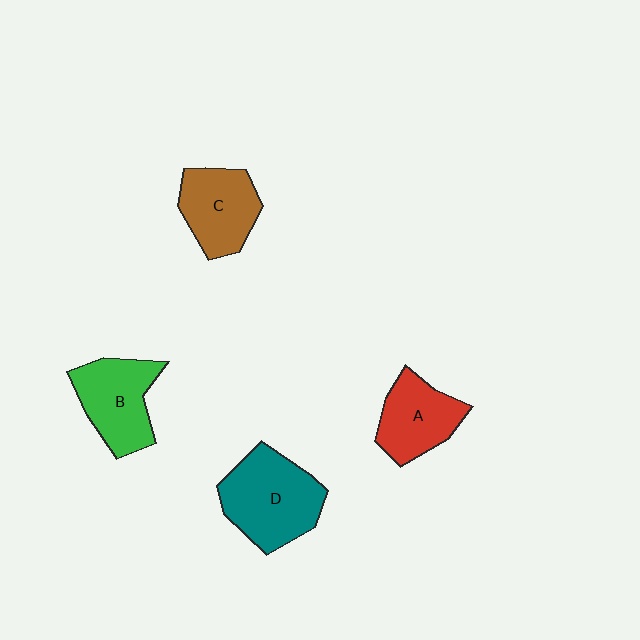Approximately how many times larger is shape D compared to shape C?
Approximately 1.4 times.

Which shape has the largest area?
Shape D (teal).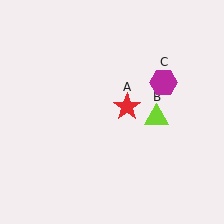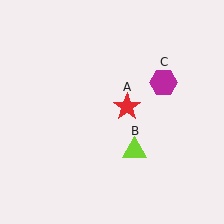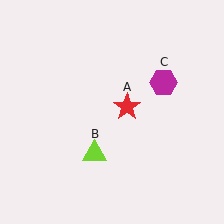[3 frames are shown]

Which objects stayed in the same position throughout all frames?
Red star (object A) and magenta hexagon (object C) remained stationary.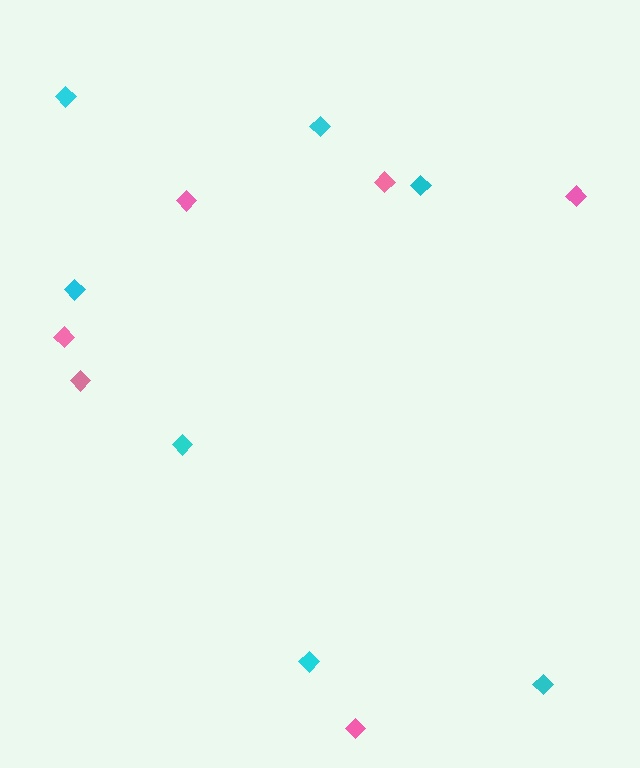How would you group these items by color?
There are 2 groups: one group of pink diamonds (6) and one group of cyan diamonds (7).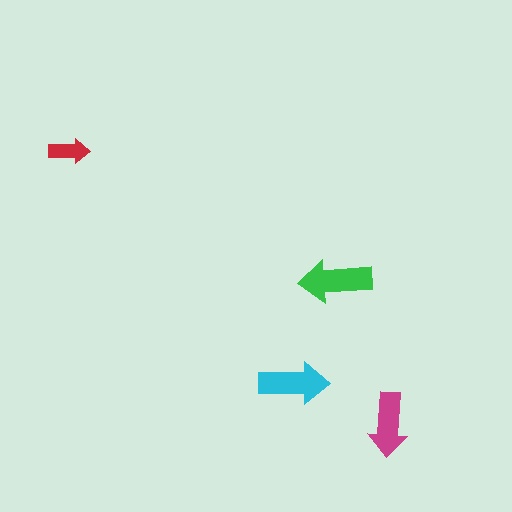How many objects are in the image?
There are 4 objects in the image.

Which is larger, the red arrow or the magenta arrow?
The magenta one.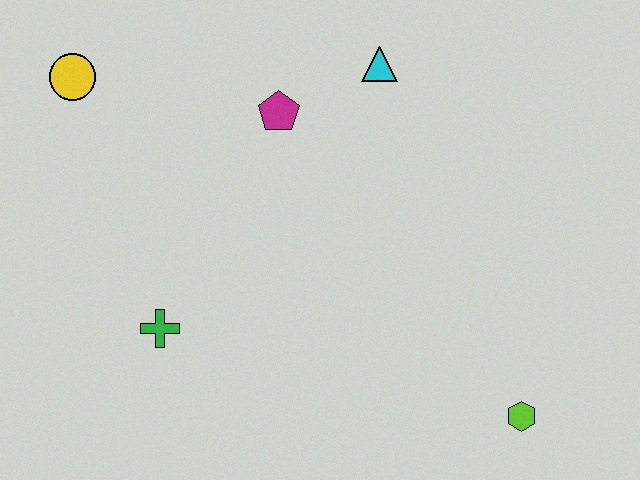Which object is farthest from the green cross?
The lime hexagon is farthest from the green cross.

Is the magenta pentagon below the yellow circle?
Yes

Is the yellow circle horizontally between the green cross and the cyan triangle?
No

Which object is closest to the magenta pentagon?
The cyan triangle is closest to the magenta pentagon.